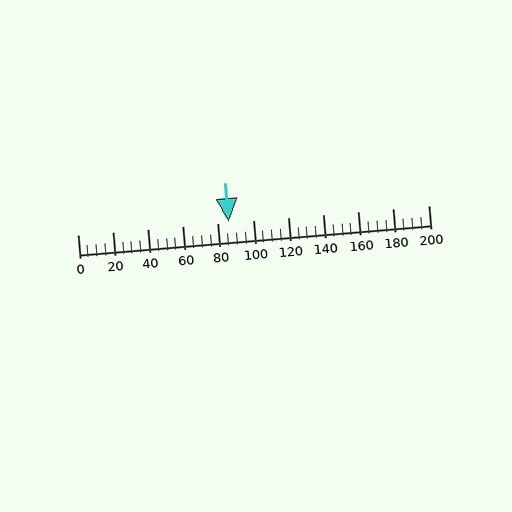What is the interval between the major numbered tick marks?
The major tick marks are spaced 20 units apart.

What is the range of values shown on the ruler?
The ruler shows values from 0 to 200.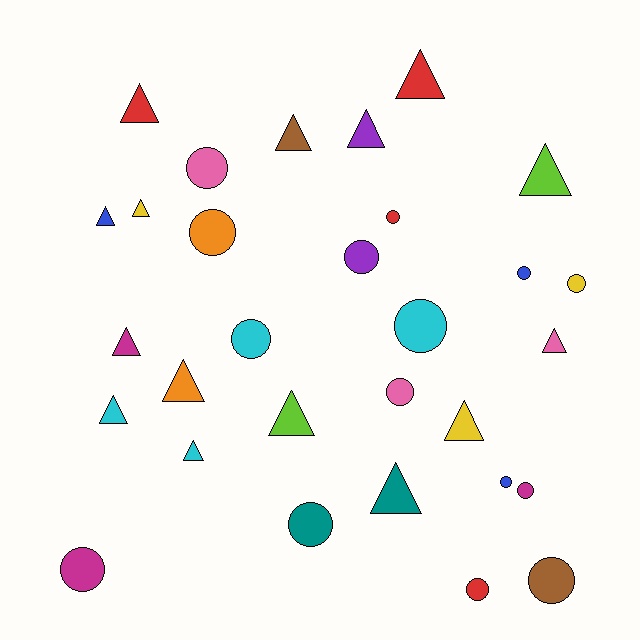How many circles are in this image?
There are 15 circles.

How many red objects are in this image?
There are 4 red objects.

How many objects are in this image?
There are 30 objects.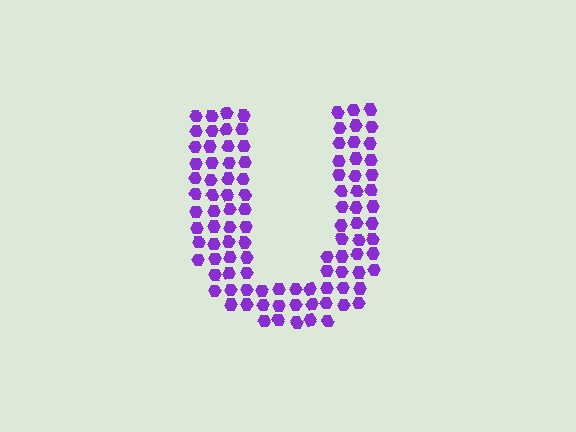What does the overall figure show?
The overall figure shows the letter U.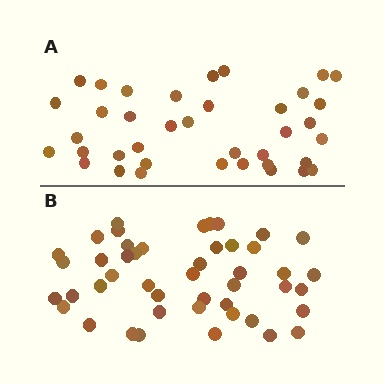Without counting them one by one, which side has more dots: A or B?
Region B (the bottom region) has more dots.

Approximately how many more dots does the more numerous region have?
Region B has roughly 8 or so more dots than region A.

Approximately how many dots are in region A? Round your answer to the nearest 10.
About 40 dots. (The exact count is 38, which rounds to 40.)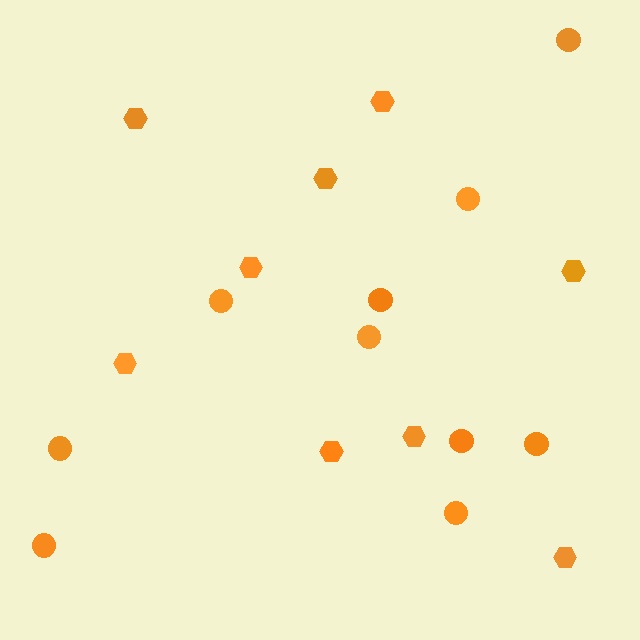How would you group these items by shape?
There are 2 groups: one group of hexagons (9) and one group of circles (10).